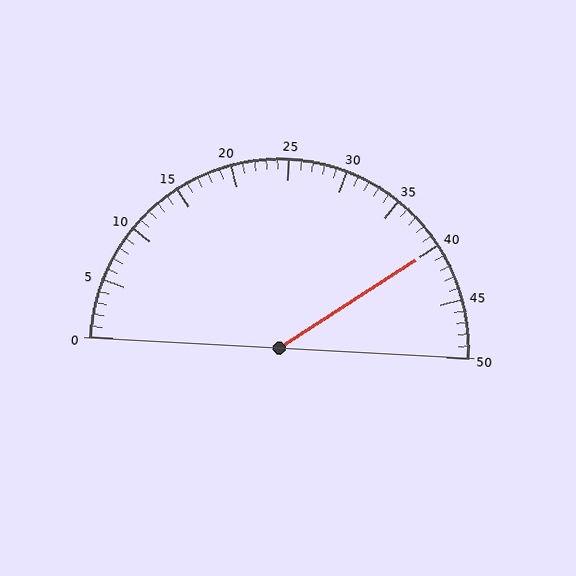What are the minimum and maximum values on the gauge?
The gauge ranges from 0 to 50.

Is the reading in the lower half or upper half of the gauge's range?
The reading is in the upper half of the range (0 to 50).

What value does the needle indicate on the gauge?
The needle indicates approximately 40.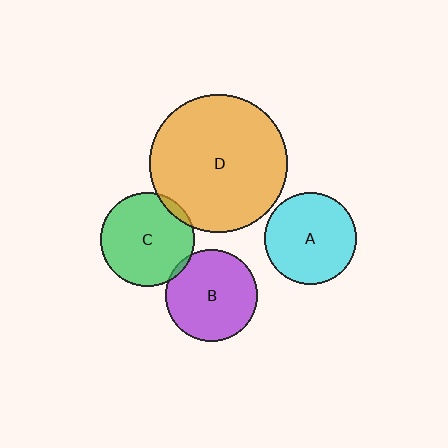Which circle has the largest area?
Circle D (orange).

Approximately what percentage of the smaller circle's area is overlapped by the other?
Approximately 5%.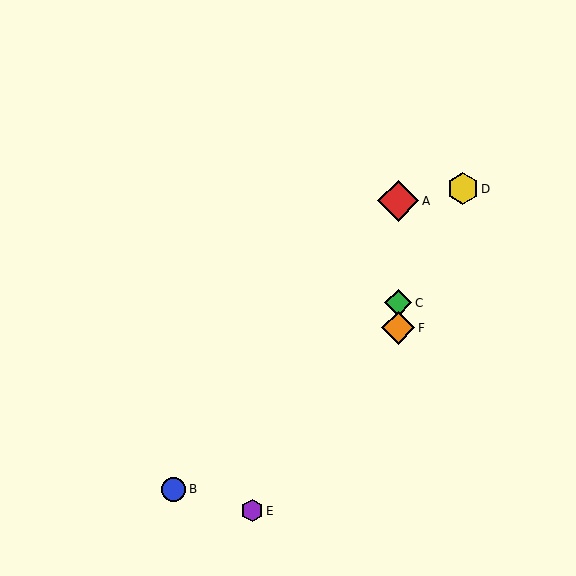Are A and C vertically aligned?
Yes, both are at x≈398.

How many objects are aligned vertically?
3 objects (A, C, F) are aligned vertically.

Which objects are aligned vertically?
Objects A, C, F are aligned vertically.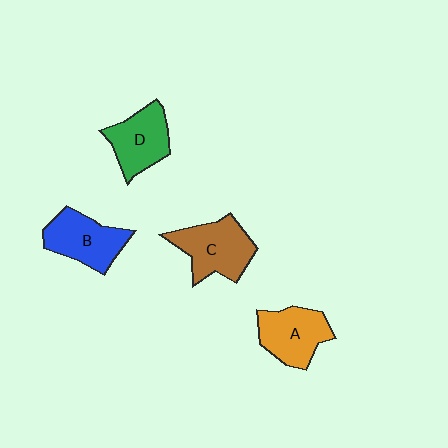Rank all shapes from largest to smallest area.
From largest to smallest: C (brown), B (blue), A (orange), D (green).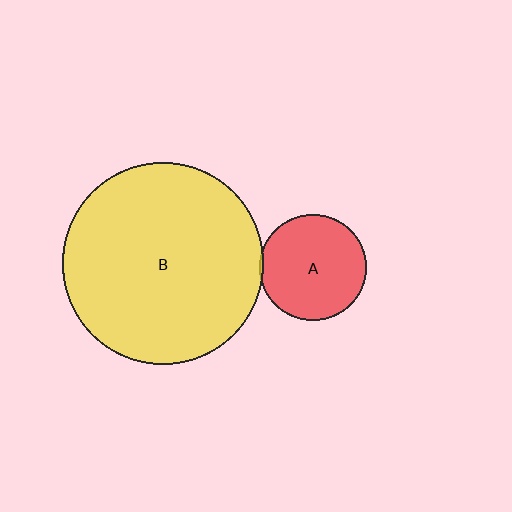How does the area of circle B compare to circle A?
Approximately 3.6 times.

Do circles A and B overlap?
Yes.